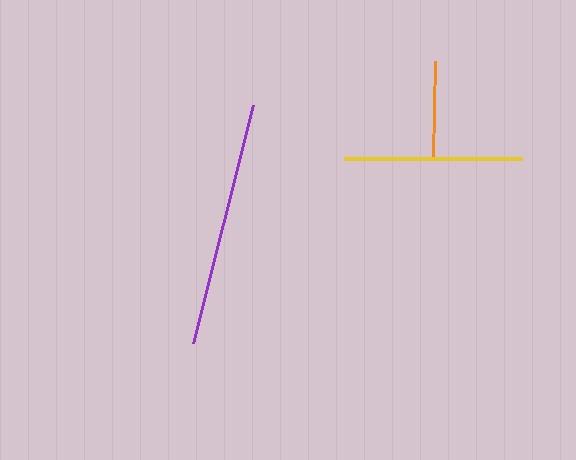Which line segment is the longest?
The purple line is the longest at approximately 245 pixels.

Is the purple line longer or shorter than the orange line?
The purple line is longer than the orange line.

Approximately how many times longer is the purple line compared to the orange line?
The purple line is approximately 2.6 times the length of the orange line.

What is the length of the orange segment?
The orange segment is approximately 96 pixels long.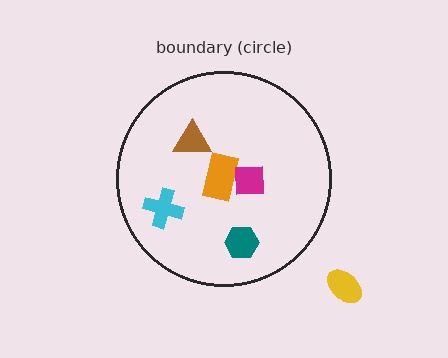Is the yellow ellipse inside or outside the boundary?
Outside.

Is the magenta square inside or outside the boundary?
Inside.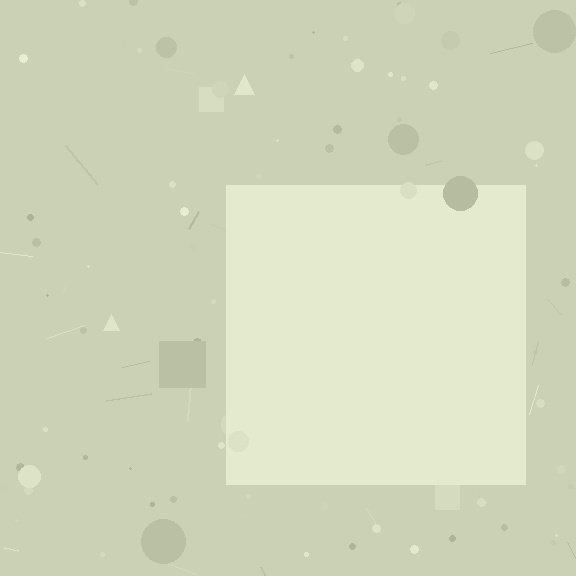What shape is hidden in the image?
A square is hidden in the image.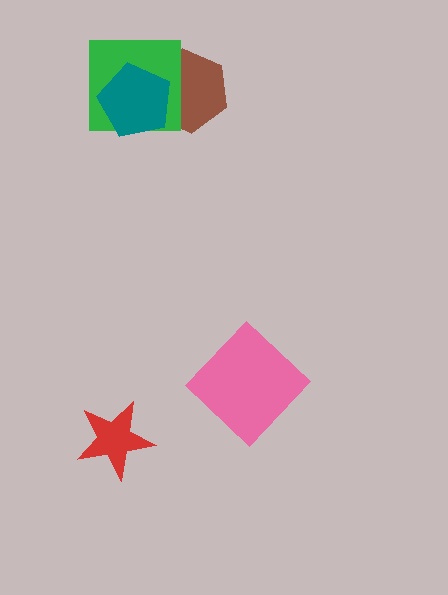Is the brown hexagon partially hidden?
Yes, it is partially covered by another shape.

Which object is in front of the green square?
The teal pentagon is in front of the green square.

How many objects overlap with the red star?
0 objects overlap with the red star.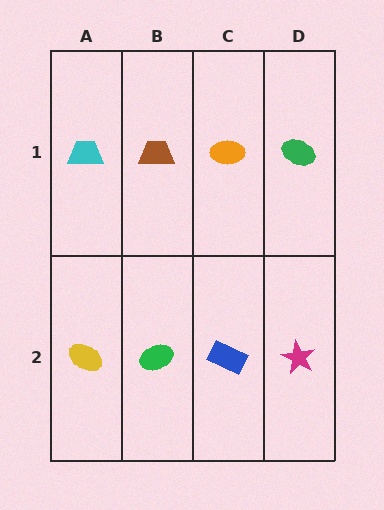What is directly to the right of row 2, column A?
A green ellipse.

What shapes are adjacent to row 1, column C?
A blue rectangle (row 2, column C), a brown trapezoid (row 1, column B), a green ellipse (row 1, column D).